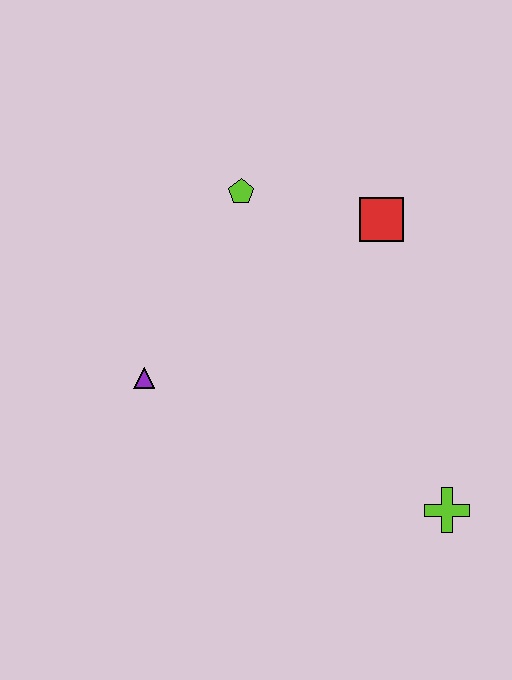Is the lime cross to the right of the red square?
Yes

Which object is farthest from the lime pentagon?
The lime cross is farthest from the lime pentagon.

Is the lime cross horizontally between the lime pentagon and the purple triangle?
No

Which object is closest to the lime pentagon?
The red square is closest to the lime pentagon.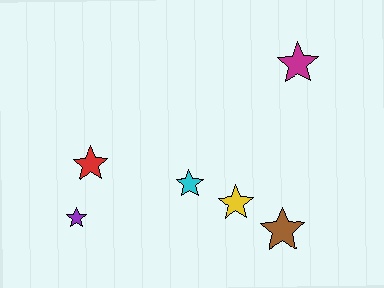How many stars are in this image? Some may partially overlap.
There are 6 stars.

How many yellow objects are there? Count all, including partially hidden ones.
There is 1 yellow object.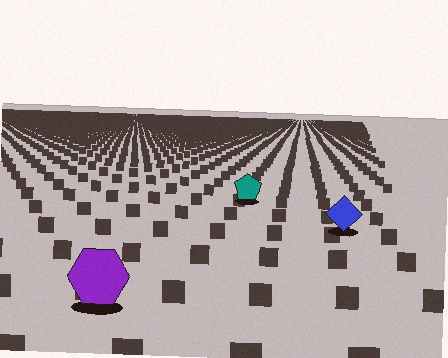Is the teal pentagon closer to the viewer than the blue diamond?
No. The blue diamond is closer — you can tell from the texture gradient: the ground texture is coarser near it.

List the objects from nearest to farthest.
From nearest to farthest: the purple hexagon, the blue diamond, the teal pentagon.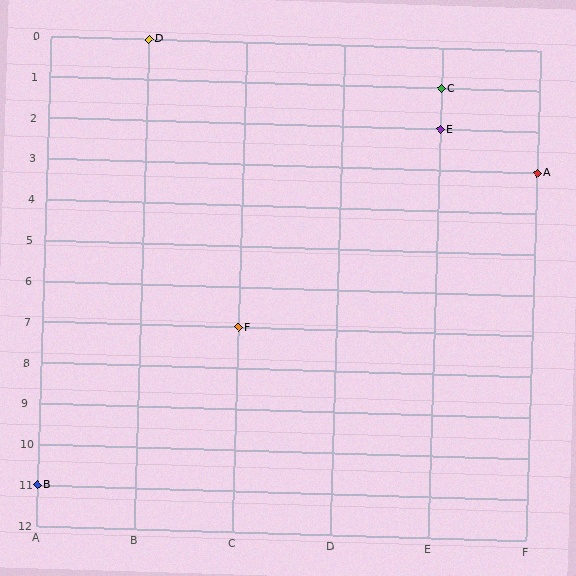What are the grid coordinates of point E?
Point E is at grid coordinates (E, 2).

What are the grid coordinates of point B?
Point B is at grid coordinates (A, 11).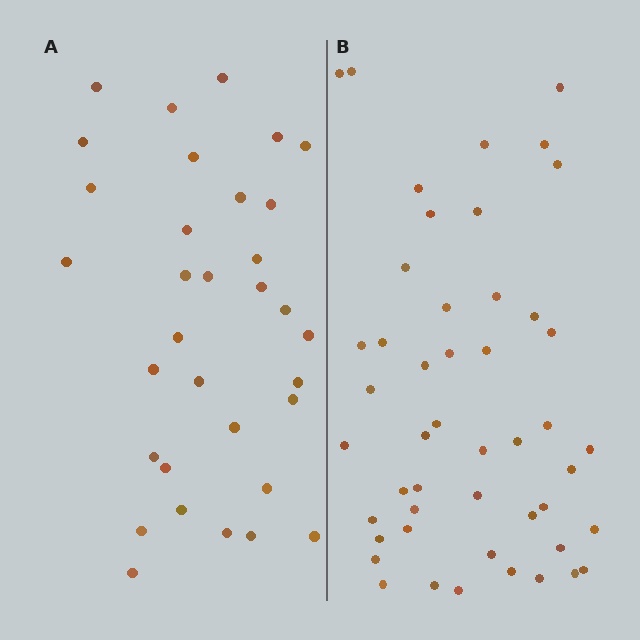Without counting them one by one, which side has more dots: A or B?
Region B (the right region) has more dots.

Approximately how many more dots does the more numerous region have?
Region B has approximately 15 more dots than region A.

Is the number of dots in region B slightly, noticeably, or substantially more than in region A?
Region B has substantially more. The ratio is roughly 1.5 to 1.